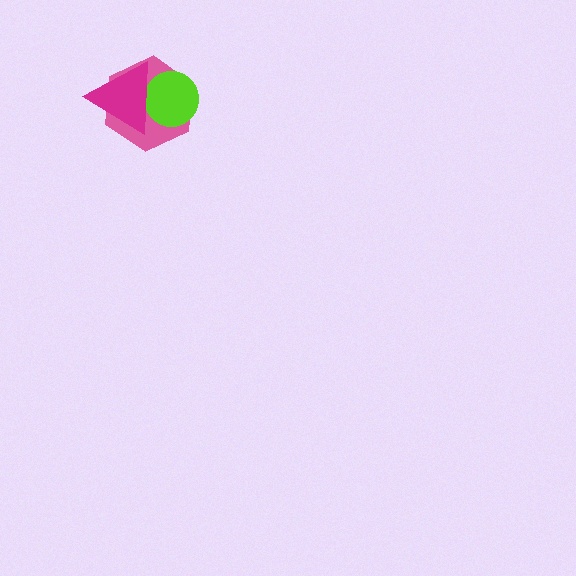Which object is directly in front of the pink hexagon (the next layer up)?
The lime circle is directly in front of the pink hexagon.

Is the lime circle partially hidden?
Yes, it is partially covered by another shape.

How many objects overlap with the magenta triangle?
2 objects overlap with the magenta triangle.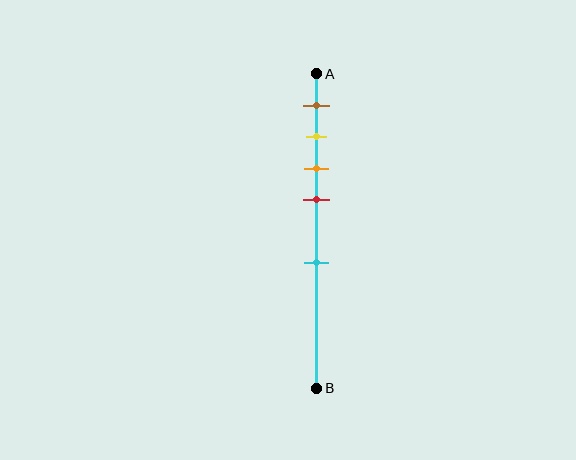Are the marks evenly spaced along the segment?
No, the marks are not evenly spaced.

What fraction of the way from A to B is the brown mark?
The brown mark is approximately 10% (0.1) of the way from A to B.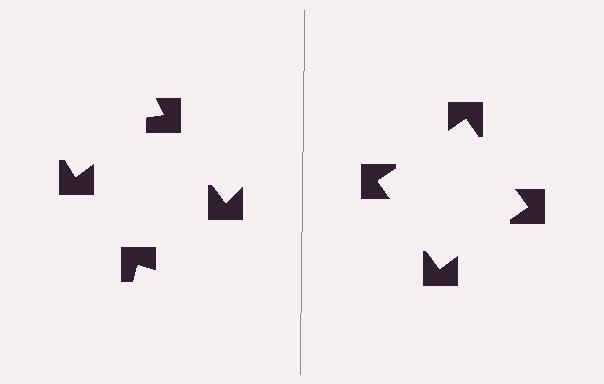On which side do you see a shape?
An illusory square appears on the right side. On the left side the wedge cuts are rotated, so no coherent shape forms.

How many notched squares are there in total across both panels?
8 — 4 on each side.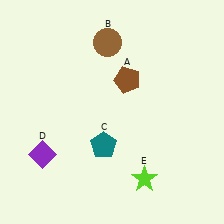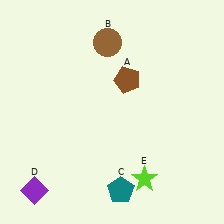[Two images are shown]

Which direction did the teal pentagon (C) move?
The teal pentagon (C) moved down.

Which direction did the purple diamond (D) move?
The purple diamond (D) moved down.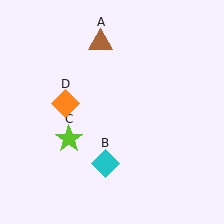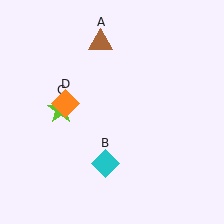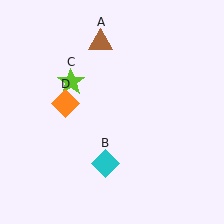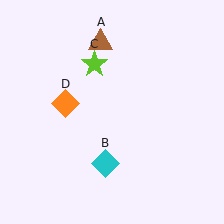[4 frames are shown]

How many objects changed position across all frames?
1 object changed position: lime star (object C).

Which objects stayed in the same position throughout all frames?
Brown triangle (object A) and cyan diamond (object B) and orange diamond (object D) remained stationary.